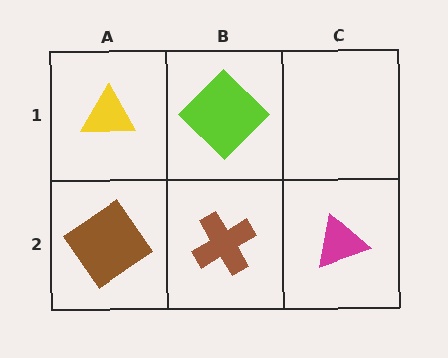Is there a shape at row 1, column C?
No, that cell is empty.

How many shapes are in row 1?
2 shapes.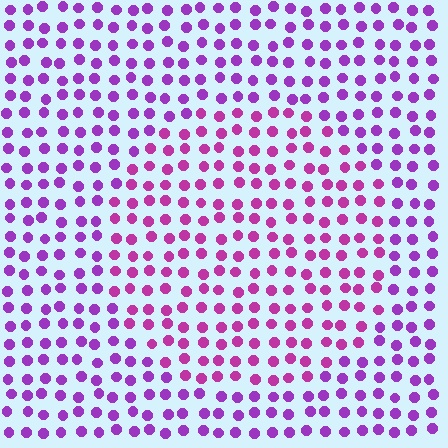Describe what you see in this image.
The image is filled with small purple elements in a uniform arrangement. A circle-shaped region is visible where the elements are tinted to a slightly different hue, forming a subtle color boundary.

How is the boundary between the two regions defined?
The boundary is defined purely by a slight shift in hue (about 27 degrees). Spacing, size, and orientation are identical on both sides.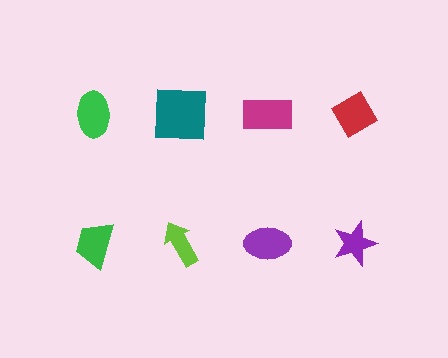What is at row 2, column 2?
A lime arrow.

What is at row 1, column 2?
A teal square.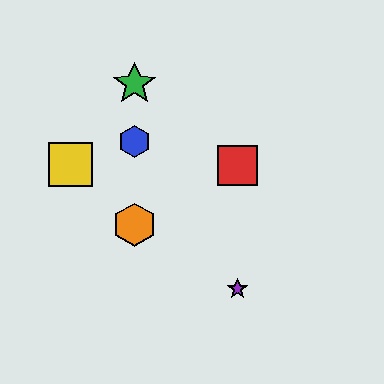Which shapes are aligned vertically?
The blue hexagon, the green star, the orange hexagon are aligned vertically.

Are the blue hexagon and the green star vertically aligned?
Yes, both are at x≈134.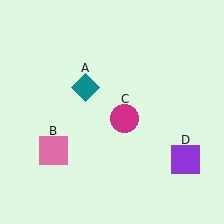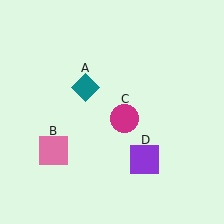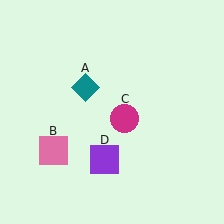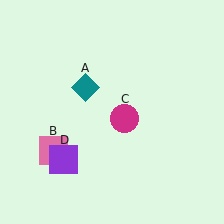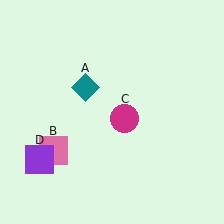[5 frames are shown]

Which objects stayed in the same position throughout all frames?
Teal diamond (object A) and pink square (object B) and magenta circle (object C) remained stationary.